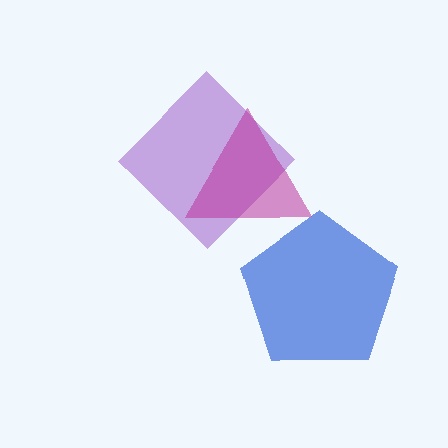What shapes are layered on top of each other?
The layered shapes are: a purple diamond, a blue pentagon, a magenta triangle.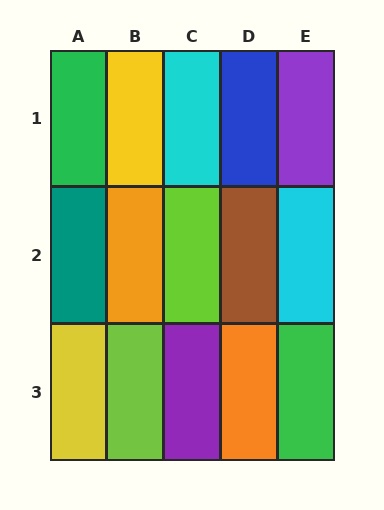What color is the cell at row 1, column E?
Purple.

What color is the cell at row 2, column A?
Teal.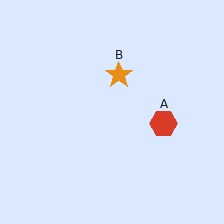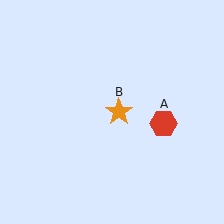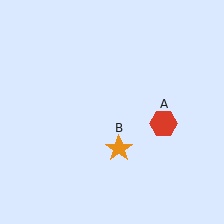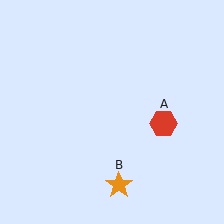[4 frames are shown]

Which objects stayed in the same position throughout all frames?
Red hexagon (object A) remained stationary.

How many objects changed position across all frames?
1 object changed position: orange star (object B).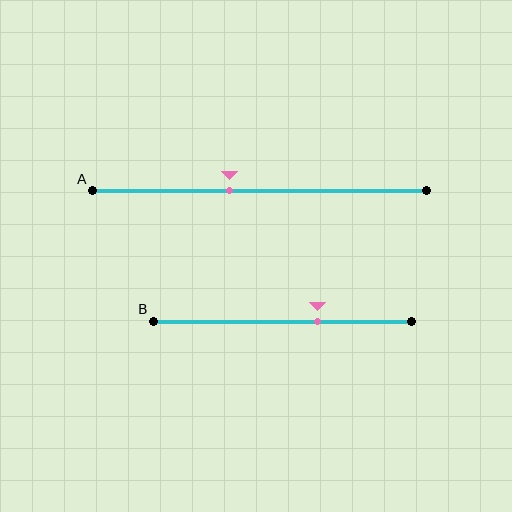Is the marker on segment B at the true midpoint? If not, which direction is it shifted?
No, the marker on segment B is shifted to the right by about 14% of the segment length.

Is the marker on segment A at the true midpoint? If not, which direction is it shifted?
No, the marker on segment A is shifted to the left by about 9% of the segment length.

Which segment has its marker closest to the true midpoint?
Segment A has its marker closest to the true midpoint.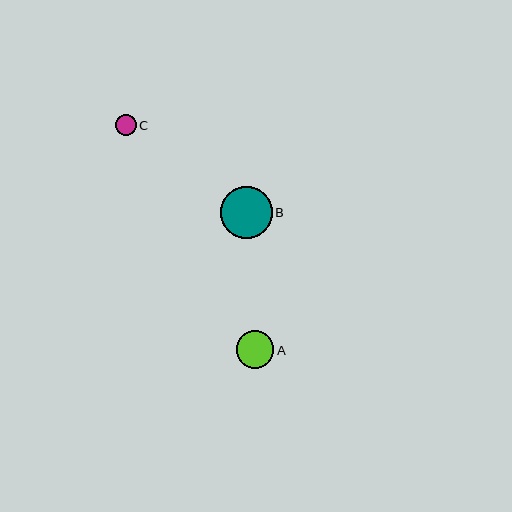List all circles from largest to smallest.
From largest to smallest: B, A, C.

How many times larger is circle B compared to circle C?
Circle B is approximately 2.5 times the size of circle C.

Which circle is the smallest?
Circle C is the smallest with a size of approximately 21 pixels.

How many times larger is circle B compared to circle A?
Circle B is approximately 1.4 times the size of circle A.